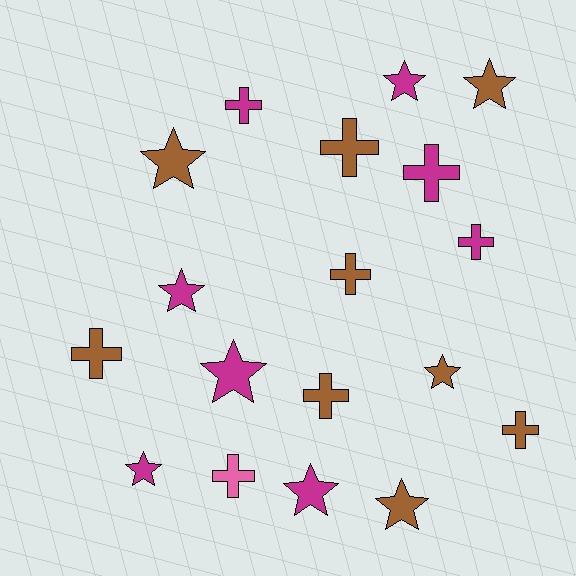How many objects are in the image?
There are 18 objects.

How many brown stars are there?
There are 4 brown stars.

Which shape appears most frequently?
Cross, with 9 objects.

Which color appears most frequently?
Brown, with 9 objects.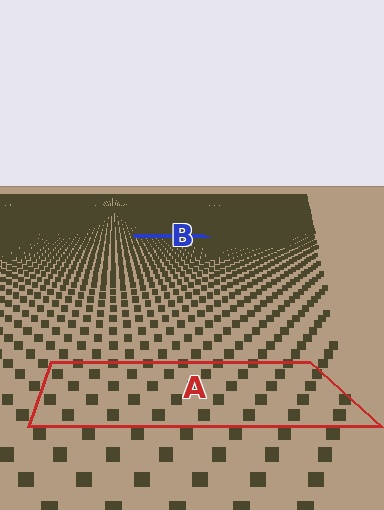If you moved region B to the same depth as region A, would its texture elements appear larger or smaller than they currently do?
They would appear larger. At a closer depth, the same texture elements are projected at a bigger on-screen size.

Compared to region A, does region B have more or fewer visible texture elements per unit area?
Region B has more texture elements per unit area — they are packed more densely because it is farther away.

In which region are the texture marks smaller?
The texture marks are smaller in region B, because it is farther away.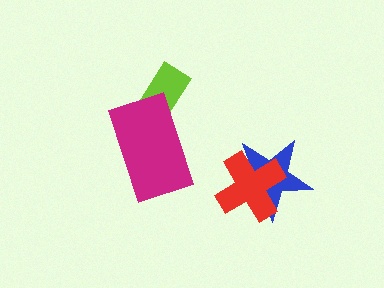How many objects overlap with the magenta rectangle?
1 object overlaps with the magenta rectangle.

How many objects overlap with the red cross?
1 object overlaps with the red cross.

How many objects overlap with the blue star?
1 object overlaps with the blue star.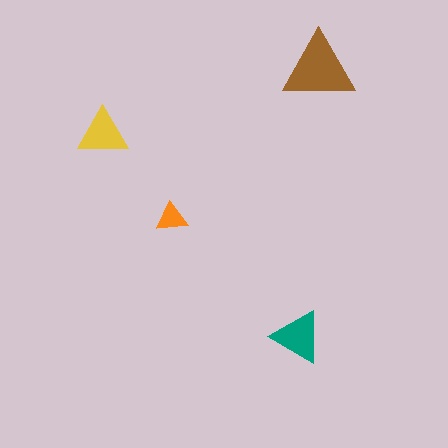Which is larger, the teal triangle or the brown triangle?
The brown one.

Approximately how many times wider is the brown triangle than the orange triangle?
About 2.5 times wider.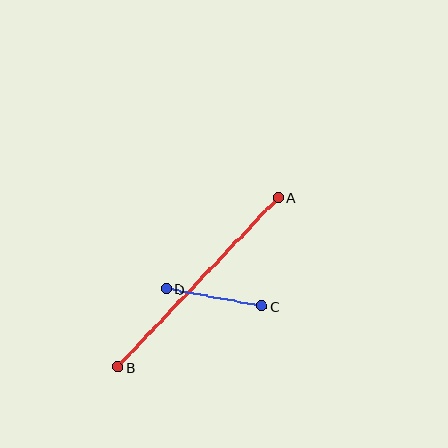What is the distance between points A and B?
The distance is approximately 233 pixels.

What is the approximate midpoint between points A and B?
The midpoint is at approximately (198, 282) pixels.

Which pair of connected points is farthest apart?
Points A and B are farthest apart.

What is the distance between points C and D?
The distance is approximately 97 pixels.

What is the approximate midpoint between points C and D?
The midpoint is at approximately (214, 297) pixels.